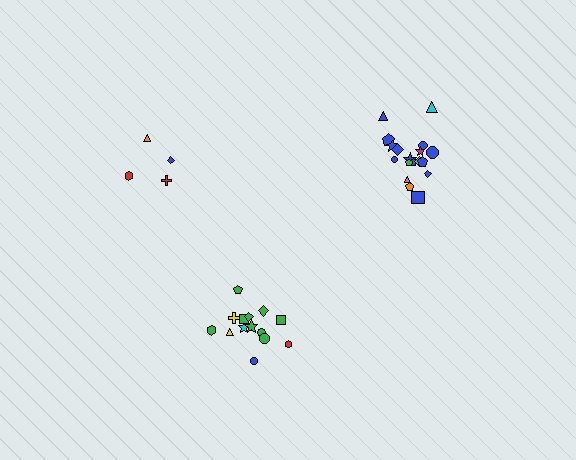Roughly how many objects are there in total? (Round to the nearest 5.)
Roughly 35 objects in total.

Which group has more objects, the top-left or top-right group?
The top-right group.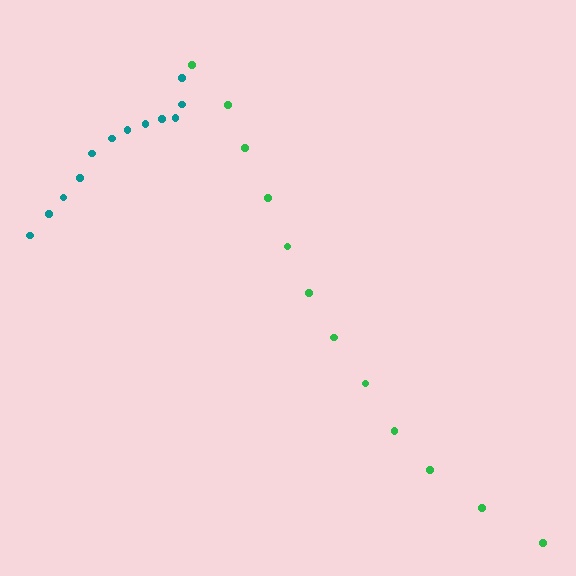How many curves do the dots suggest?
There are 2 distinct paths.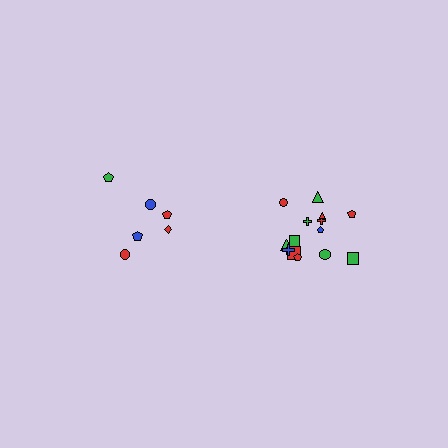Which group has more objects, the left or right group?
The right group.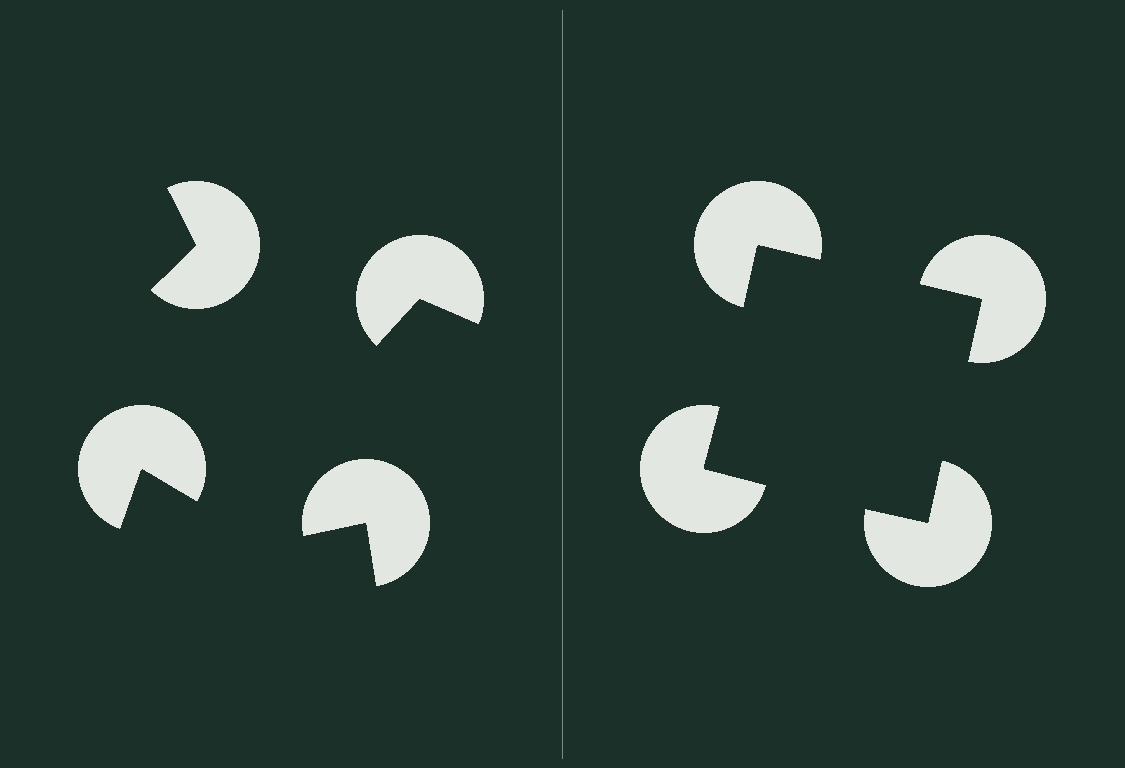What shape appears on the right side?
An illusory square.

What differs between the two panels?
The pac-man discs are positioned identically on both sides; only the wedge orientations differ. On the right they align to a square; on the left they are misaligned.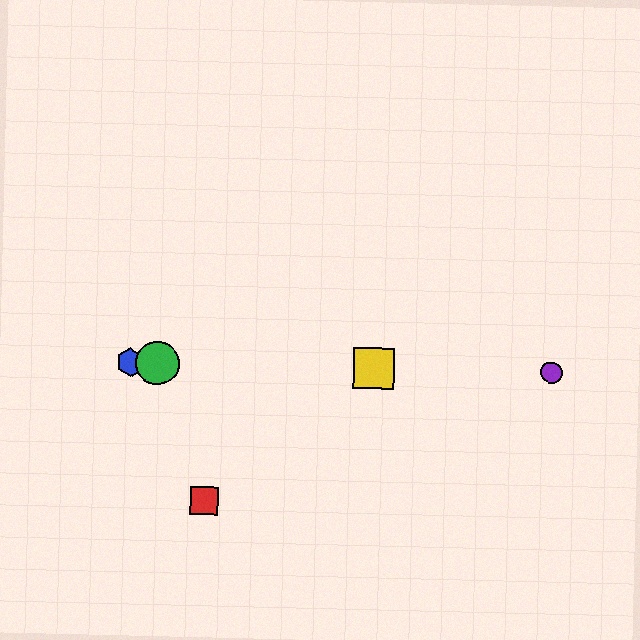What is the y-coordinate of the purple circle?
The purple circle is at y≈373.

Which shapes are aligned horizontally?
The blue hexagon, the green circle, the yellow square, the purple circle are aligned horizontally.